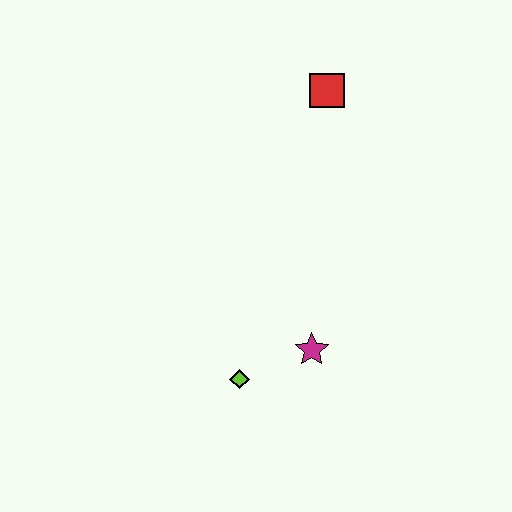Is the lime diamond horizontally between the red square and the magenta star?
No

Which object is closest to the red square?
The magenta star is closest to the red square.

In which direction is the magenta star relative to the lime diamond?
The magenta star is to the right of the lime diamond.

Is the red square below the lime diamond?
No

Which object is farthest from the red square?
The lime diamond is farthest from the red square.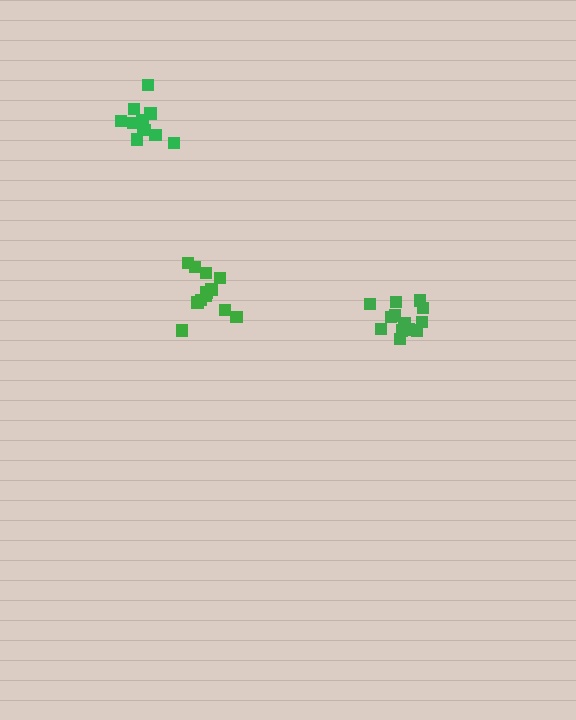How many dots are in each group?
Group 1: 11 dots, Group 2: 14 dots, Group 3: 13 dots (38 total).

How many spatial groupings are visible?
There are 3 spatial groupings.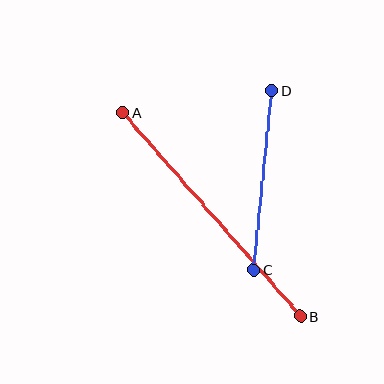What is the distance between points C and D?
The distance is approximately 180 pixels.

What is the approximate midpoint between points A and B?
The midpoint is at approximately (212, 214) pixels.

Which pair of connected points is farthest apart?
Points A and B are farthest apart.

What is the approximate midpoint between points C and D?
The midpoint is at approximately (263, 180) pixels.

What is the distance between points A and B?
The distance is approximately 270 pixels.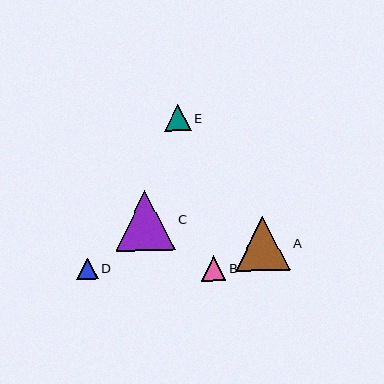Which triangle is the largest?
Triangle C is the largest with a size of approximately 60 pixels.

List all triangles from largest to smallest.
From largest to smallest: C, A, E, B, D.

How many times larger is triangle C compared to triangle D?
Triangle C is approximately 2.8 times the size of triangle D.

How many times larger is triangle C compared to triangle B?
Triangle C is approximately 2.4 times the size of triangle B.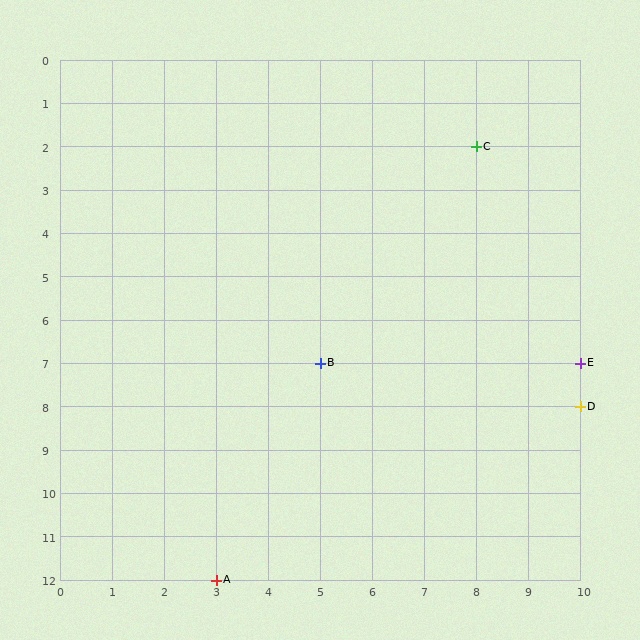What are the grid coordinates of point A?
Point A is at grid coordinates (3, 12).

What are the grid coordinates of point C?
Point C is at grid coordinates (8, 2).